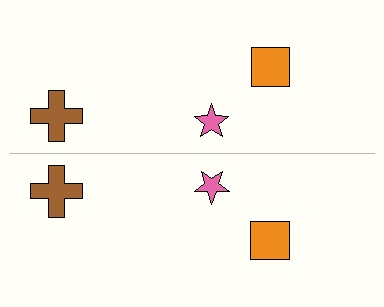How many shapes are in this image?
There are 6 shapes in this image.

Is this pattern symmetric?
Yes, this pattern has bilateral (reflection) symmetry.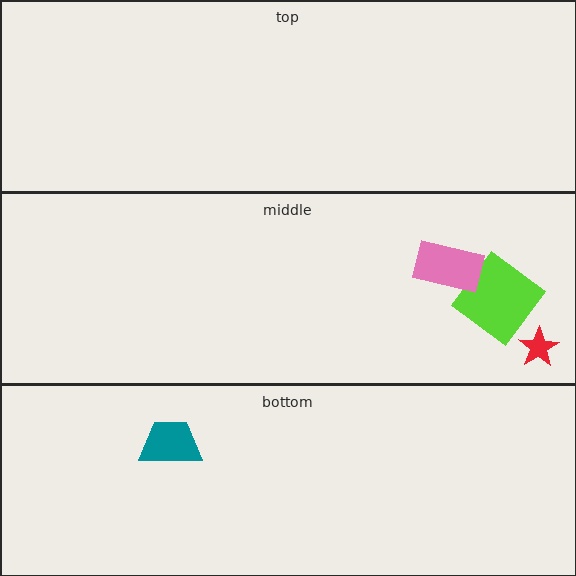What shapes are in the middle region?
The lime diamond, the red star, the pink rectangle.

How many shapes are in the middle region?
3.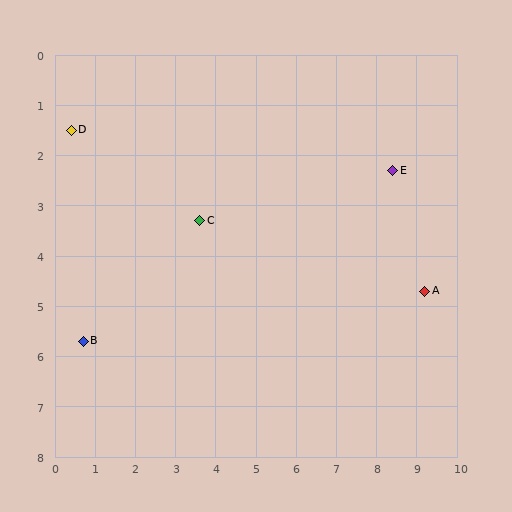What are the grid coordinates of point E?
Point E is at approximately (8.4, 2.3).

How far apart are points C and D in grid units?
Points C and D are about 3.7 grid units apart.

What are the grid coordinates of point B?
Point B is at approximately (0.7, 5.7).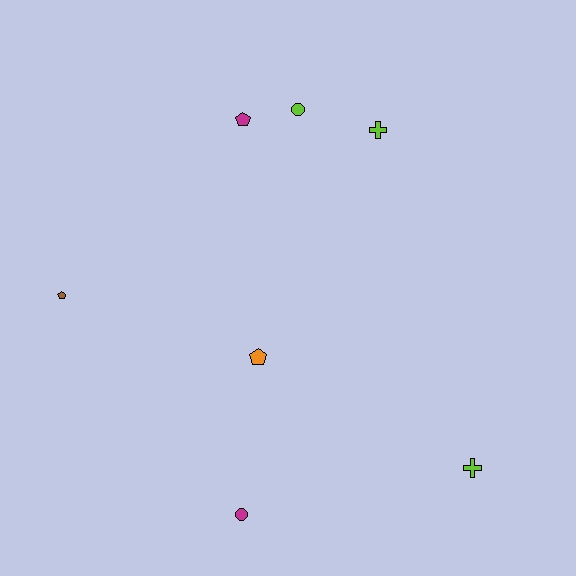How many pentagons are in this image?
There are 3 pentagons.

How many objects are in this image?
There are 7 objects.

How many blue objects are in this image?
There are no blue objects.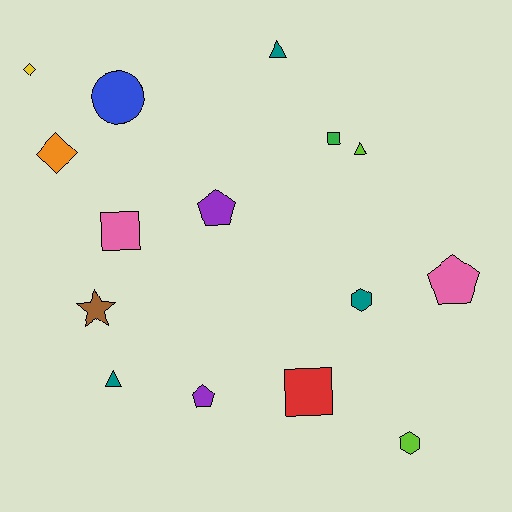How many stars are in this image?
There is 1 star.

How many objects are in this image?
There are 15 objects.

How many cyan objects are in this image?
There are no cyan objects.